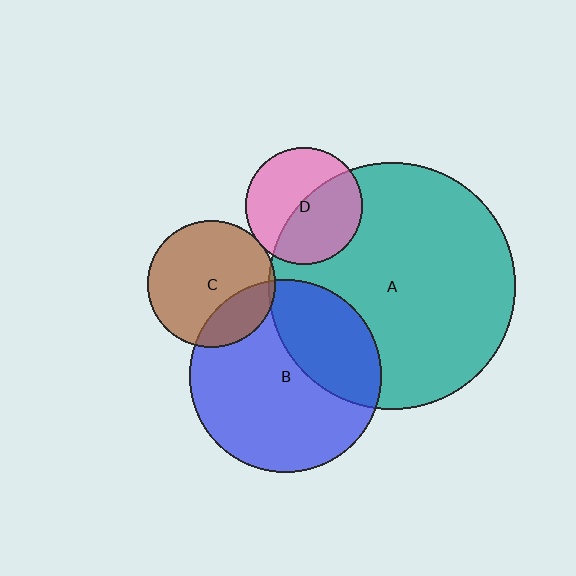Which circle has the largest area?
Circle A (teal).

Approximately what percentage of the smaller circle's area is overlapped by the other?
Approximately 5%.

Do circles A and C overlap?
Yes.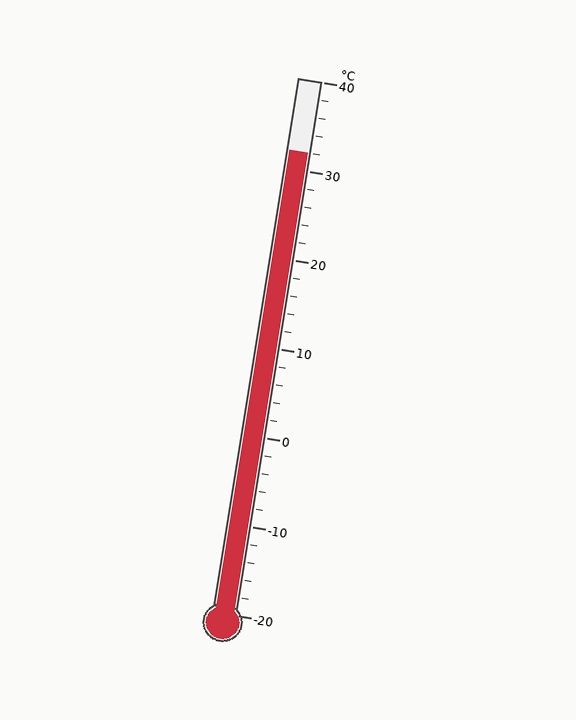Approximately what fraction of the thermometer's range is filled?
The thermometer is filled to approximately 85% of its range.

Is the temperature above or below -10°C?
The temperature is above -10°C.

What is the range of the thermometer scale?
The thermometer scale ranges from -20°C to 40°C.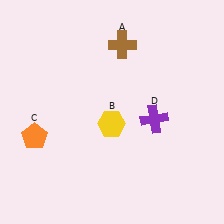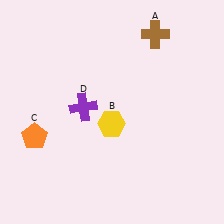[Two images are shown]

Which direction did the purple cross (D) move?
The purple cross (D) moved left.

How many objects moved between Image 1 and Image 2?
2 objects moved between the two images.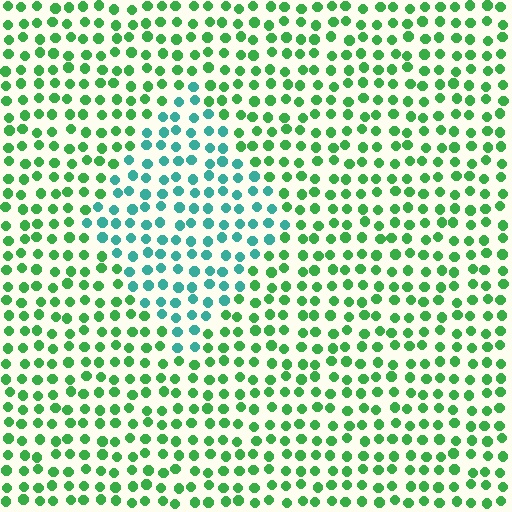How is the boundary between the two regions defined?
The boundary is defined purely by a slight shift in hue (about 45 degrees). Spacing, size, and orientation are identical on both sides.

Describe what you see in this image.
The image is filled with small green elements in a uniform arrangement. A diamond-shaped region is visible where the elements are tinted to a slightly different hue, forming a subtle color boundary.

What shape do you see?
I see a diamond.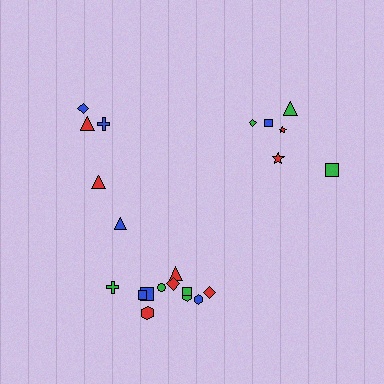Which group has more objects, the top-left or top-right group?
The top-right group.